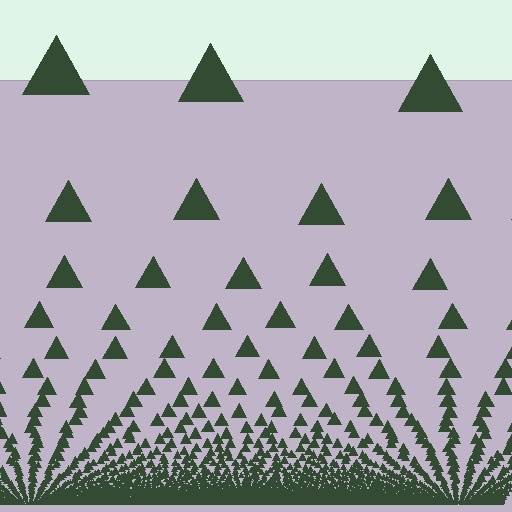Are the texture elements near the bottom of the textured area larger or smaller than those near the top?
Smaller. The gradient is inverted — elements near the bottom are smaller and denser.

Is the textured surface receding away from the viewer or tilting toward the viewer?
The surface appears to tilt toward the viewer. Texture elements get larger and sparser toward the top.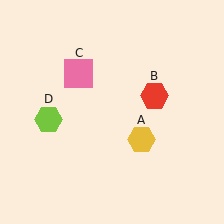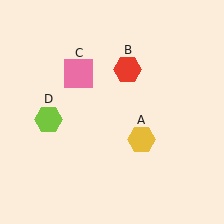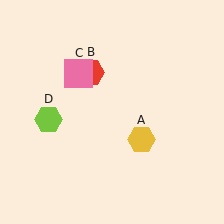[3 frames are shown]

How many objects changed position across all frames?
1 object changed position: red hexagon (object B).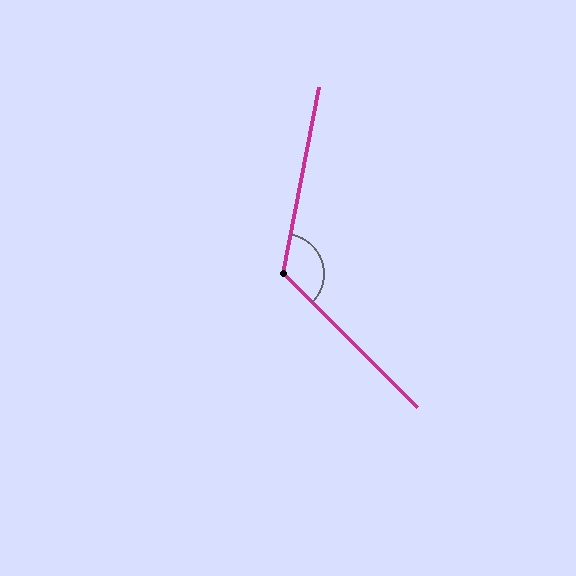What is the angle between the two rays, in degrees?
Approximately 124 degrees.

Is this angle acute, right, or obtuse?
It is obtuse.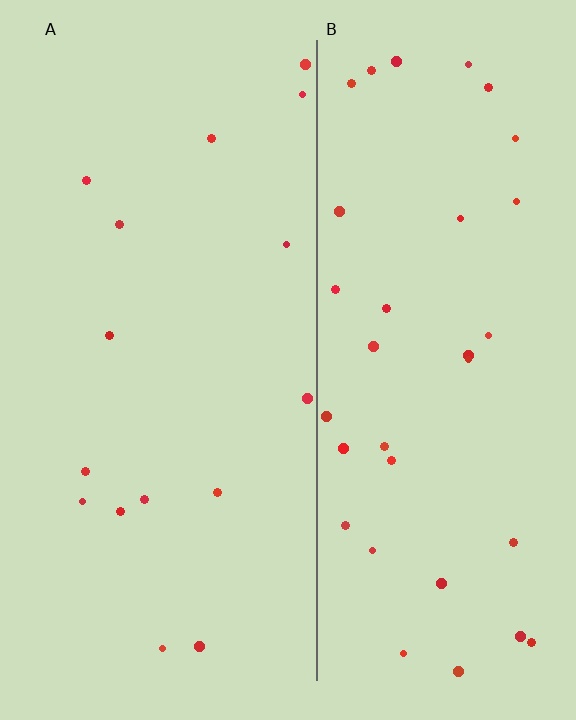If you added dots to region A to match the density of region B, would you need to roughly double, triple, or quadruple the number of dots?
Approximately double.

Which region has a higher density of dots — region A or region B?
B (the right).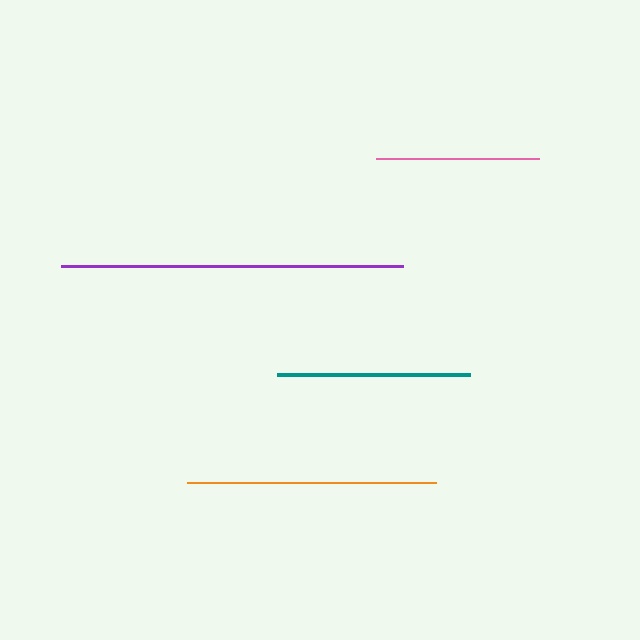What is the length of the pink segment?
The pink segment is approximately 162 pixels long.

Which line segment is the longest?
The purple line is the longest at approximately 341 pixels.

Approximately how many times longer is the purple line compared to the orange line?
The purple line is approximately 1.4 times the length of the orange line.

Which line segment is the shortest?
The pink line is the shortest at approximately 162 pixels.